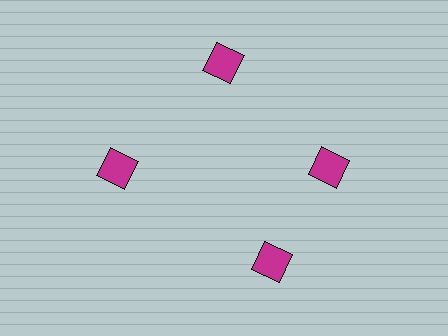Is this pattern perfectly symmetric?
No. The 4 magenta squares are arranged in a ring, but one element near the 6 o'clock position is rotated out of alignment along the ring, breaking the 4-fold rotational symmetry.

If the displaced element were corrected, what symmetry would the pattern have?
It would have 4-fold rotational symmetry — the pattern would map onto itself every 90 degrees.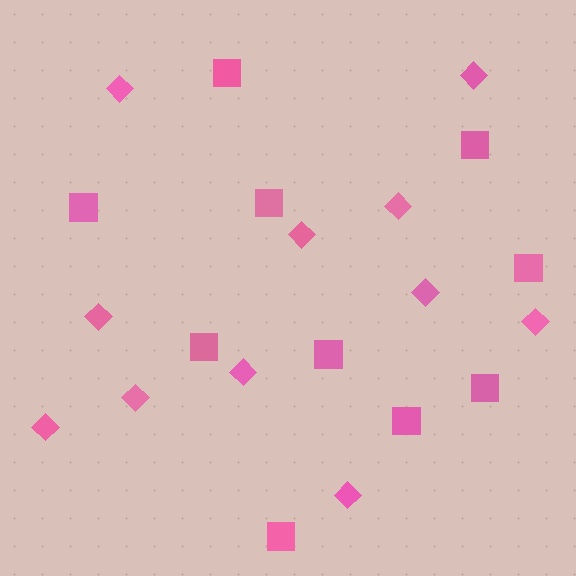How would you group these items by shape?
There are 2 groups: one group of diamonds (11) and one group of squares (10).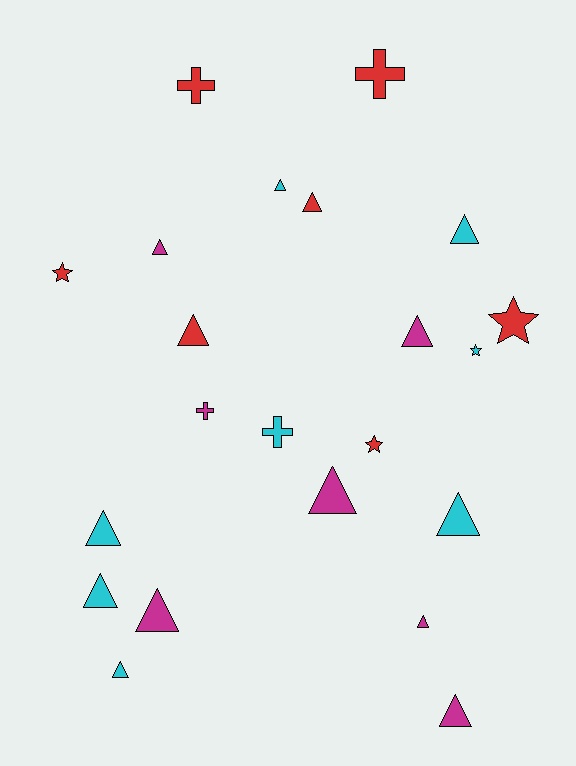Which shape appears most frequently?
Triangle, with 14 objects.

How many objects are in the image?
There are 22 objects.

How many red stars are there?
There are 3 red stars.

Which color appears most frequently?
Cyan, with 8 objects.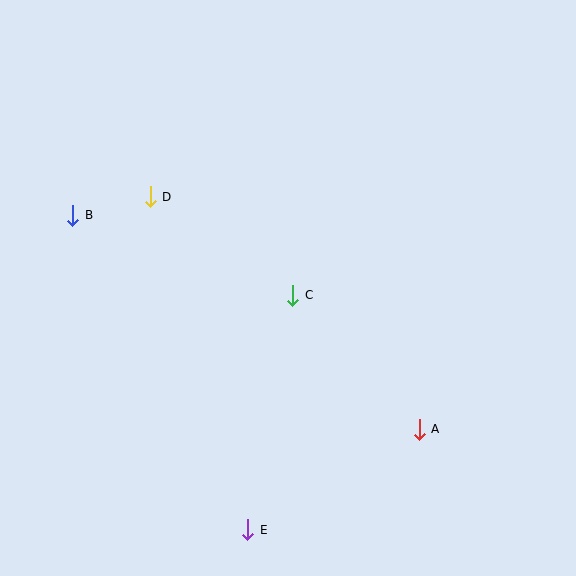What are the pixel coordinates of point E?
Point E is at (248, 530).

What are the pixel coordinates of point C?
Point C is at (293, 295).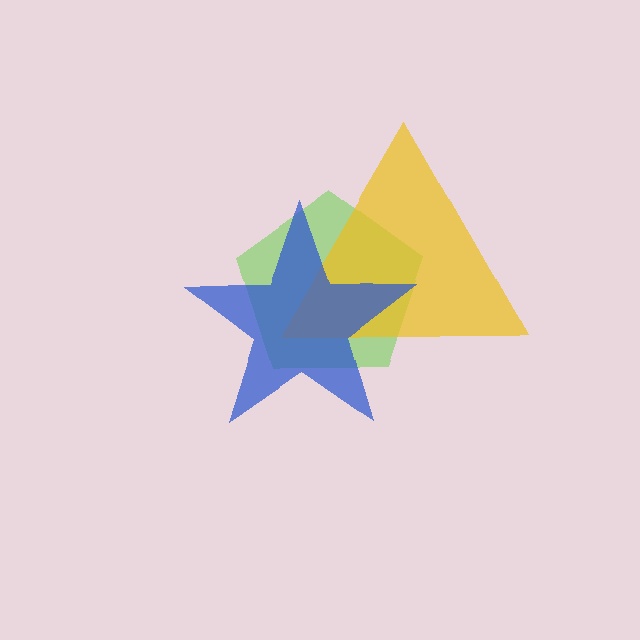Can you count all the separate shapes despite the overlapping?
Yes, there are 3 separate shapes.